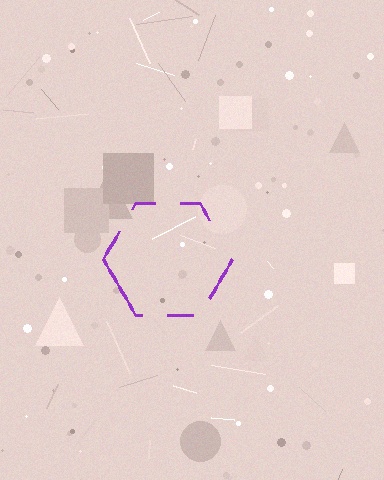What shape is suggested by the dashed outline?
The dashed outline suggests a hexagon.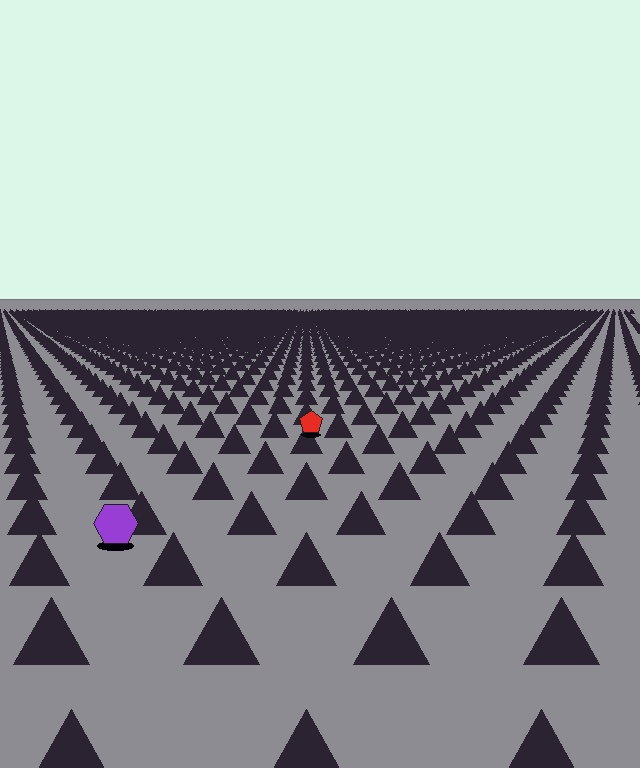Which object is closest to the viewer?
The purple hexagon is closest. The texture marks near it are larger and more spread out.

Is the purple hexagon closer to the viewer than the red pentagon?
Yes. The purple hexagon is closer — you can tell from the texture gradient: the ground texture is coarser near it.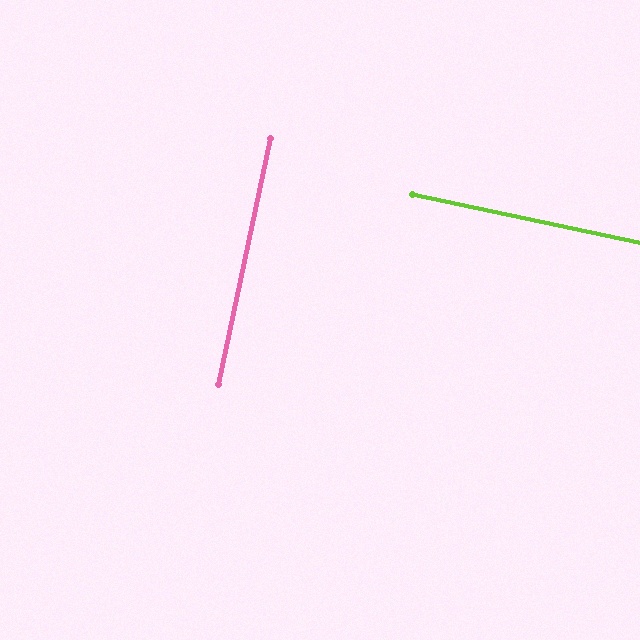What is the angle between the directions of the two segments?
Approximately 90 degrees.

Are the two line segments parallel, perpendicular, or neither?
Perpendicular — they meet at approximately 90°.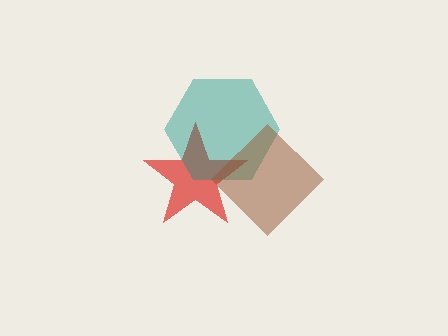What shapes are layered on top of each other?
The layered shapes are: a red star, a teal hexagon, a brown diamond.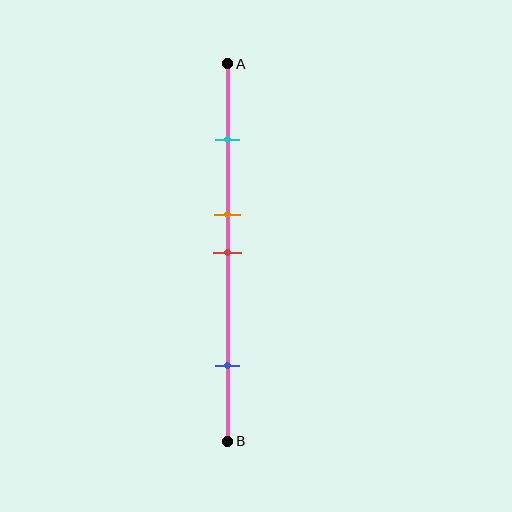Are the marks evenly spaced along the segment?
No, the marks are not evenly spaced.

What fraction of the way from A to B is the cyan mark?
The cyan mark is approximately 20% (0.2) of the way from A to B.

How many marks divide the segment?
There are 4 marks dividing the segment.